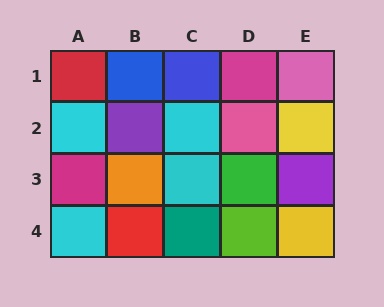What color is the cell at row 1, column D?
Magenta.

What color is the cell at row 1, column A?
Red.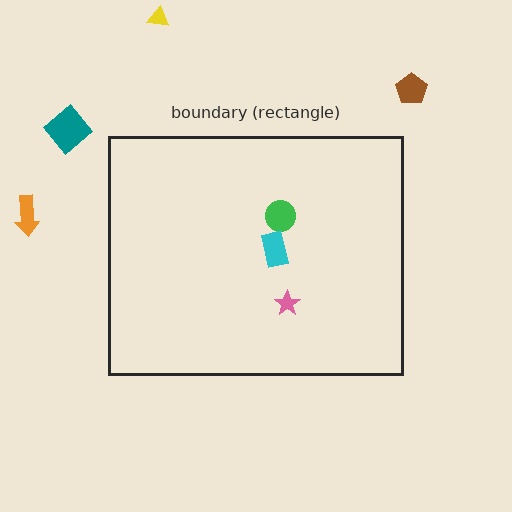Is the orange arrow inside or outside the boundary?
Outside.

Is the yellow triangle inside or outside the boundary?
Outside.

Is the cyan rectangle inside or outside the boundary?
Inside.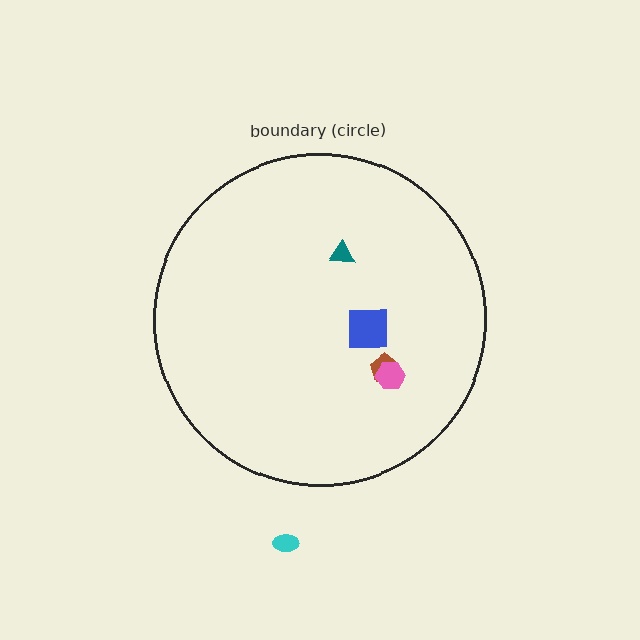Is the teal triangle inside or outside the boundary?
Inside.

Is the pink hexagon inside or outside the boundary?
Inside.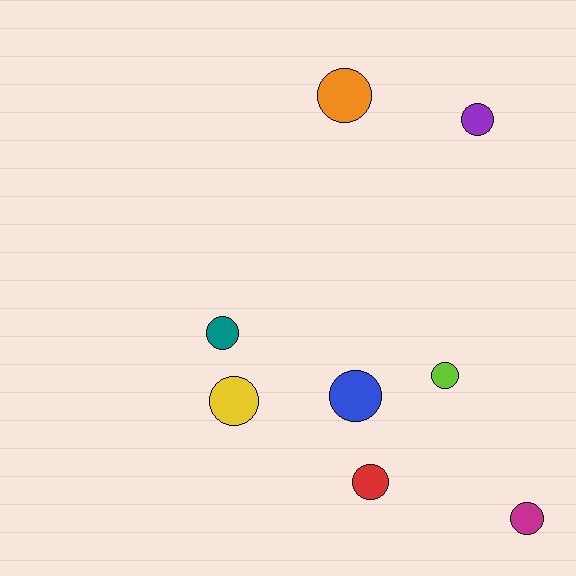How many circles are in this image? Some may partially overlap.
There are 8 circles.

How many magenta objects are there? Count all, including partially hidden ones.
There is 1 magenta object.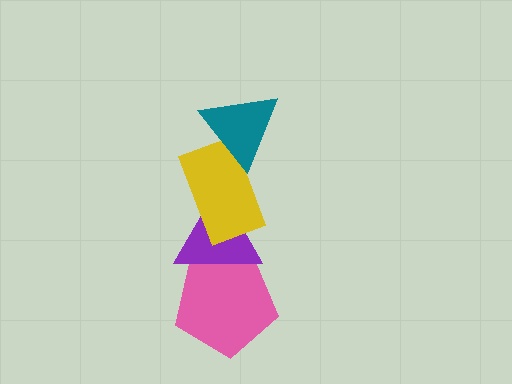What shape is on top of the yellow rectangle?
The teal triangle is on top of the yellow rectangle.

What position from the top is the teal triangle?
The teal triangle is 1st from the top.